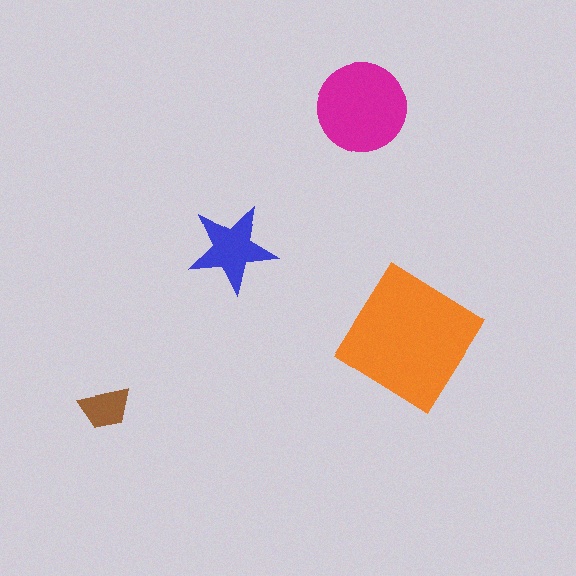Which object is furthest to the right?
The orange diamond is rightmost.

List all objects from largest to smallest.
The orange diamond, the magenta circle, the blue star, the brown trapezoid.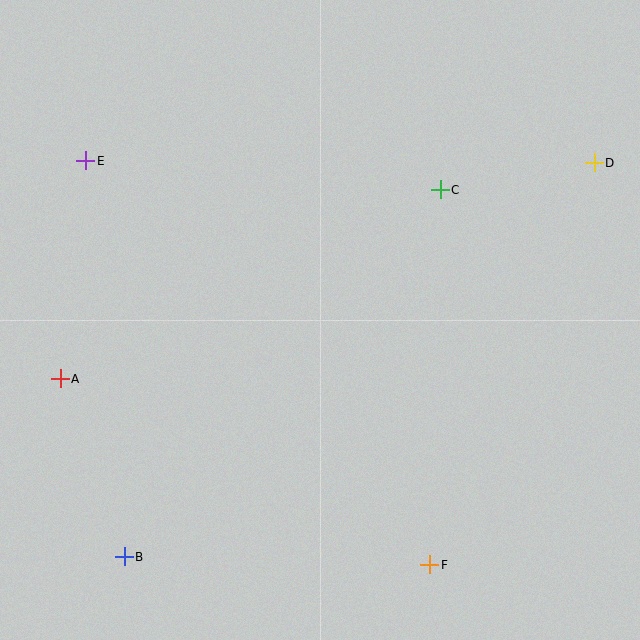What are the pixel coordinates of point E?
Point E is at (86, 161).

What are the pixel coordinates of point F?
Point F is at (430, 565).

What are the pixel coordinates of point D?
Point D is at (594, 163).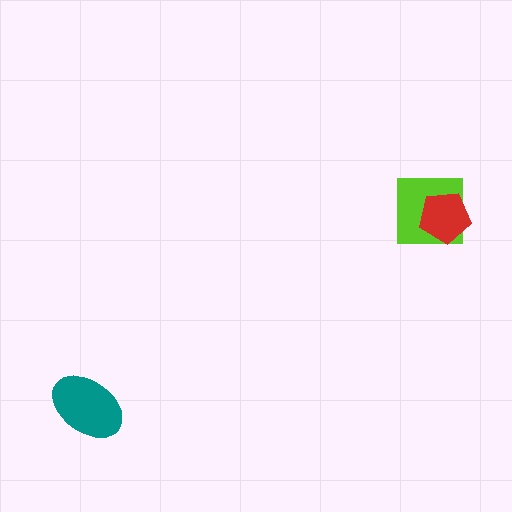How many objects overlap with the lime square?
1 object overlaps with the lime square.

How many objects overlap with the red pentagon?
1 object overlaps with the red pentagon.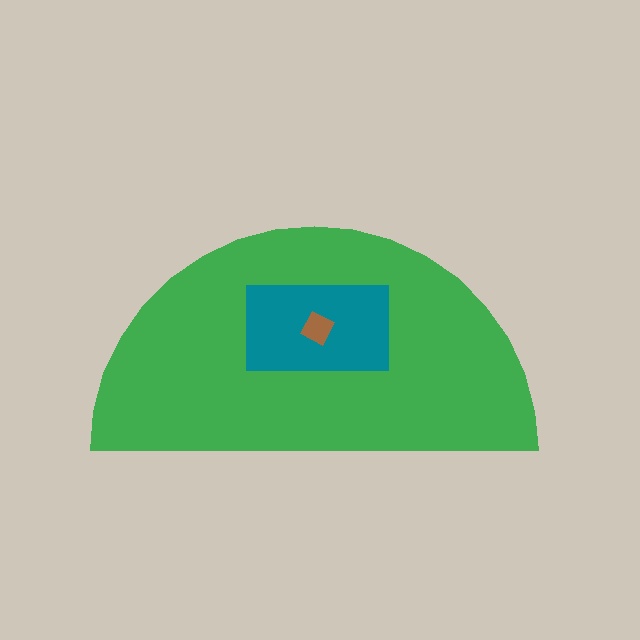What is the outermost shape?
The green semicircle.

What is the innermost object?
The brown diamond.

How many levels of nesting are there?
3.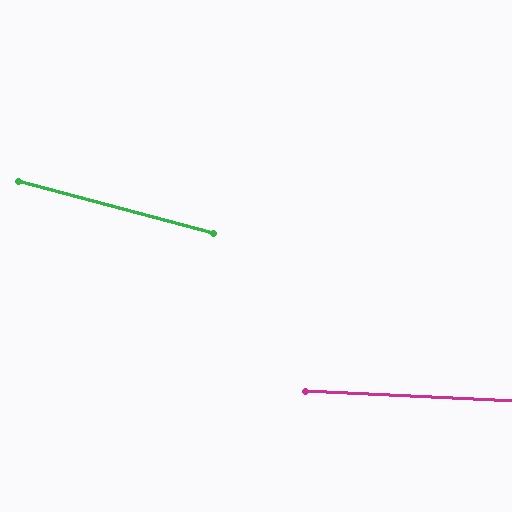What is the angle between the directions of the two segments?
Approximately 12 degrees.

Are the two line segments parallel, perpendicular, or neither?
Neither parallel nor perpendicular — they differ by about 12°.